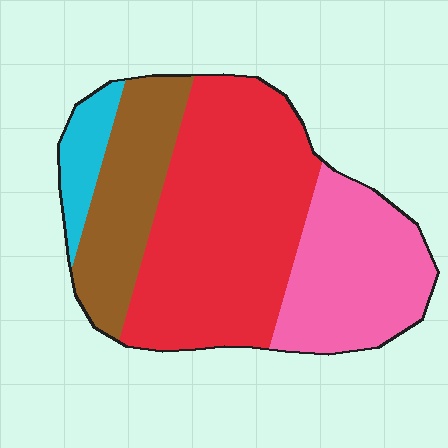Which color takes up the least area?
Cyan, at roughly 5%.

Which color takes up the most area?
Red, at roughly 45%.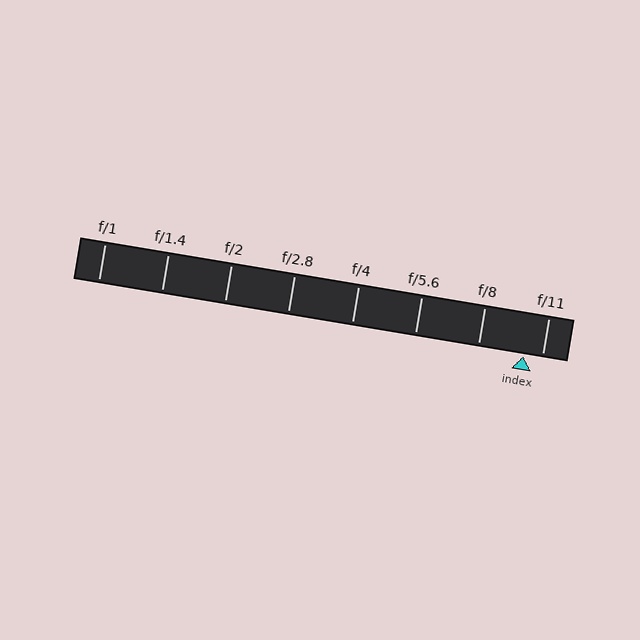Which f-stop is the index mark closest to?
The index mark is closest to f/11.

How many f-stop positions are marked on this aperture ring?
There are 8 f-stop positions marked.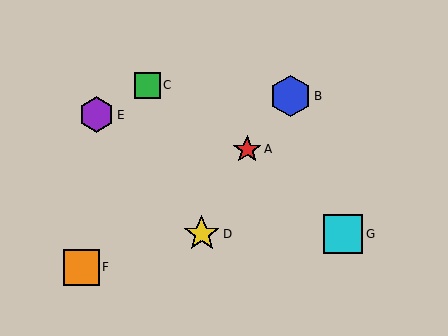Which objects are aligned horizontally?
Objects D, G are aligned horizontally.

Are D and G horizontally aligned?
Yes, both are at y≈234.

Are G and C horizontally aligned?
No, G is at y≈234 and C is at y≈85.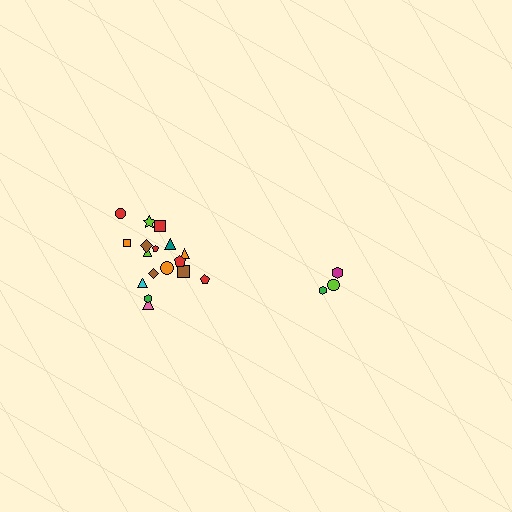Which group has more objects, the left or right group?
The left group.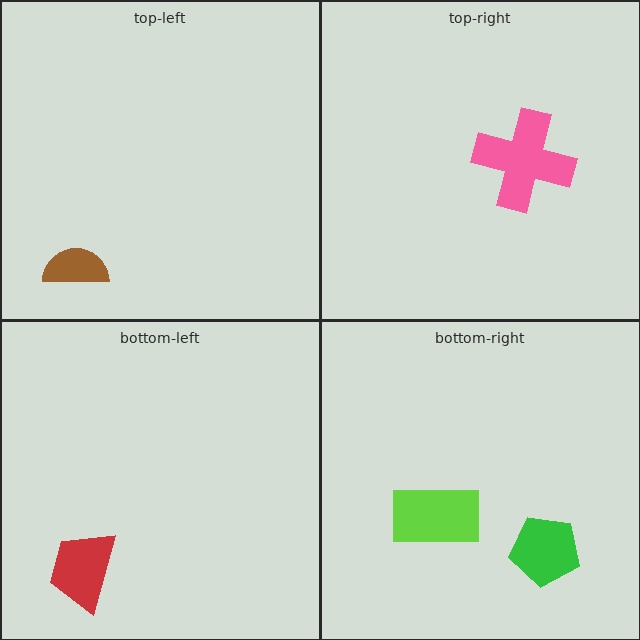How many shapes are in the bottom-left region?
1.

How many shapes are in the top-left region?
1.